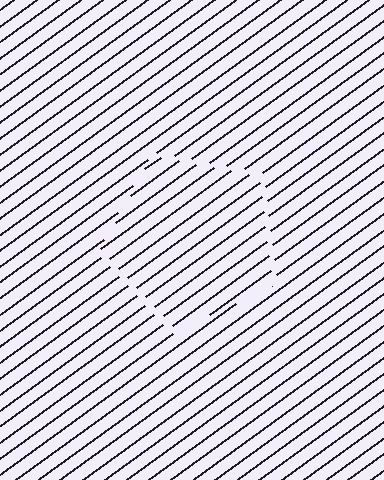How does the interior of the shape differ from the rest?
The interior of the shape contains the same grating, shifted by half a period — the contour is defined by the phase discontinuity where line-ends from the inner and outer gratings abut.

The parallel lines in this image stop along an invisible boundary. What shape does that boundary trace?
An illusory pentagon. The interior of the shape contains the same grating, shifted by half a period — the contour is defined by the phase discontinuity where line-ends from the inner and outer gratings abut.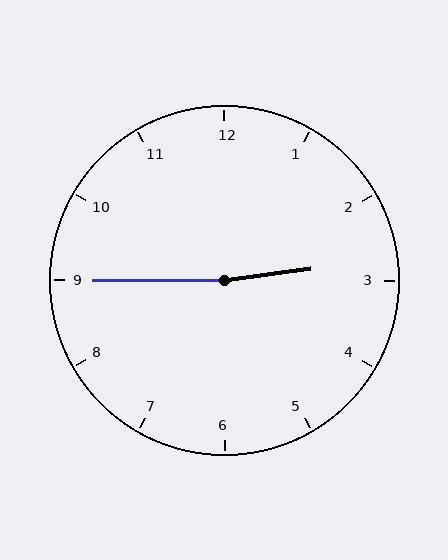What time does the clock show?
2:45.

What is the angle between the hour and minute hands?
Approximately 172 degrees.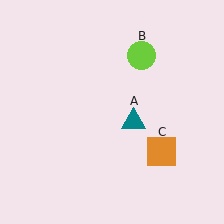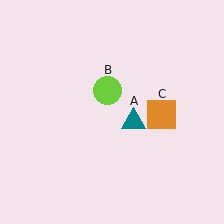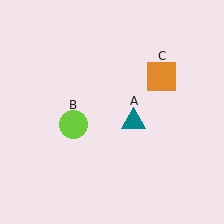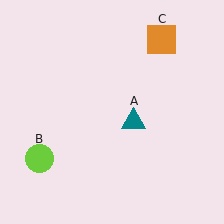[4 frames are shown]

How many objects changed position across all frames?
2 objects changed position: lime circle (object B), orange square (object C).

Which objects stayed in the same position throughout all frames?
Teal triangle (object A) remained stationary.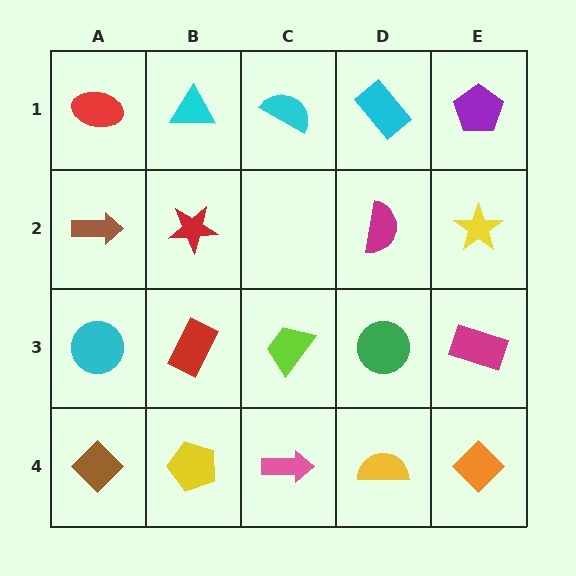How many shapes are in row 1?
5 shapes.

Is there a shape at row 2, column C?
No, that cell is empty.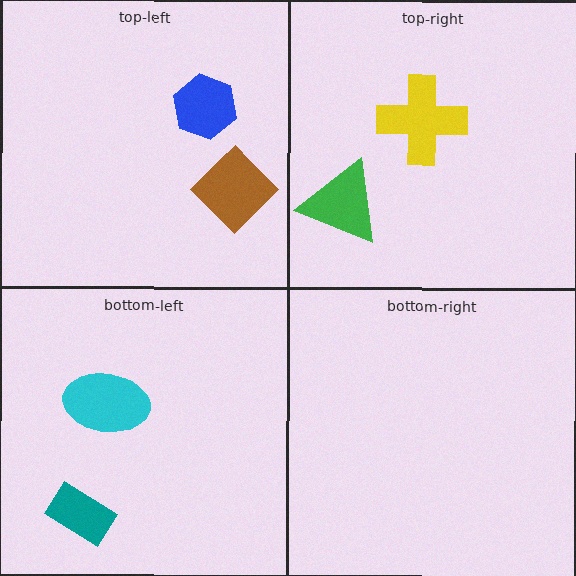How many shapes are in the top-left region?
2.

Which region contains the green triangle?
The top-right region.